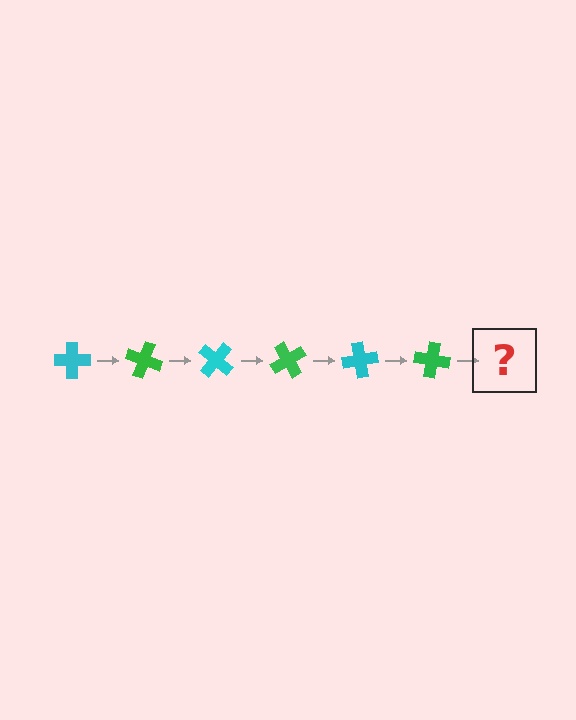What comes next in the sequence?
The next element should be a cyan cross, rotated 120 degrees from the start.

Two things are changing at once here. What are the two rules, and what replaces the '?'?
The two rules are that it rotates 20 degrees each step and the color cycles through cyan and green. The '?' should be a cyan cross, rotated 120 degrees from the start.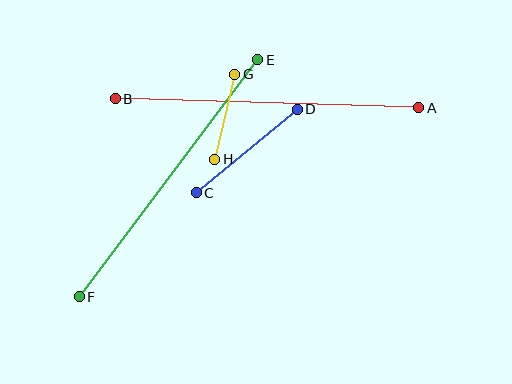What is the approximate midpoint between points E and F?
The midpoint is at approximately (168, 178) pixels.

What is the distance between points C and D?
The distance is approximately 131 pixels.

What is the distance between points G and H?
The distance is approximately 87 pixels.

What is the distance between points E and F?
The distance is approximately 297 pixels.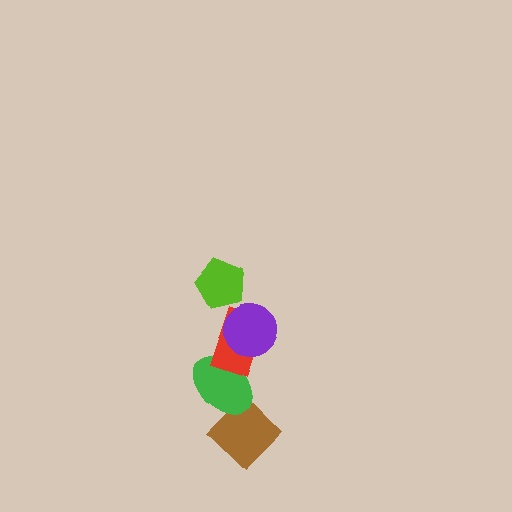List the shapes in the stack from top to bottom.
From top to bottom: the lime pentagon, the purple circle, the red rectangle, the green ellipse, the brown diamond.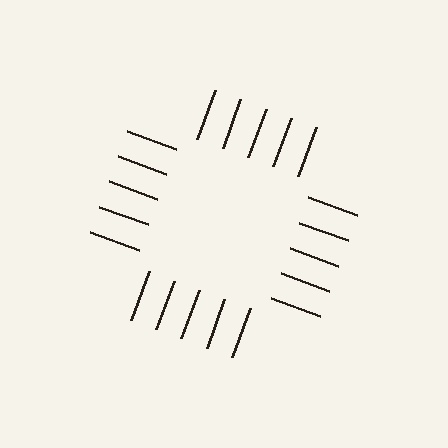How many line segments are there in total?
20 — 5 along each of the 4 edges.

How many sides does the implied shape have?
4 sides — the line-ends trace a square.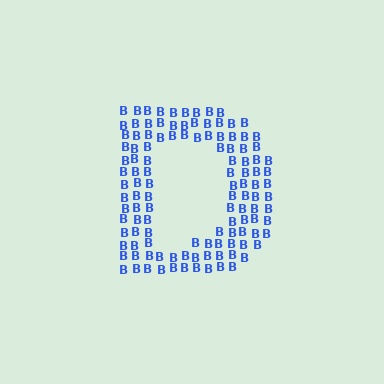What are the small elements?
The small elements are letter B's.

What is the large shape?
The large shape is the letter D.